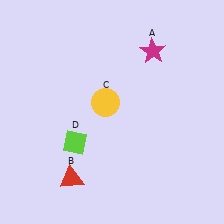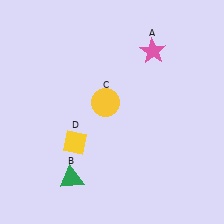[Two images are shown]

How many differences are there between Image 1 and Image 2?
There are 3 differences between the two images.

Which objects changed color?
A changed from magenta to pink. B changed from red to green. D changed from lime to yellow.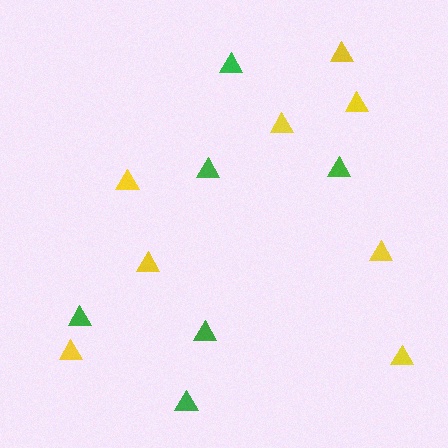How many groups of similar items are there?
There are 2 groups: one group of green triangles (6) and one group of yellow triangles (8).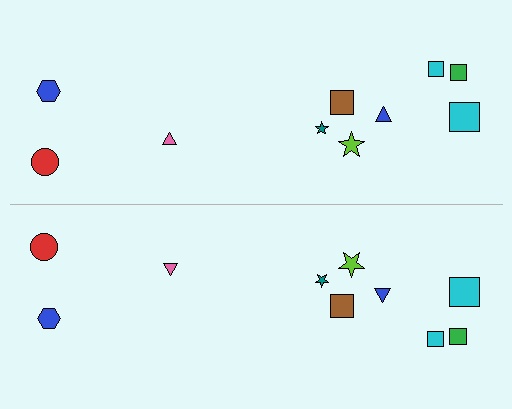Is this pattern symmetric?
Yes, this pattern has bilateral (reflection) symmetry.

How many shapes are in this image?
There are 20 shapes in this image.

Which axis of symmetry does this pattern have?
The pattern has a horizontal axis of symmetry running through the center of the image.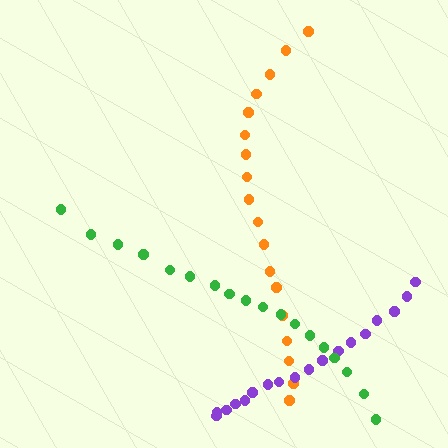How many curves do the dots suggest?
There are 3 distinct paths.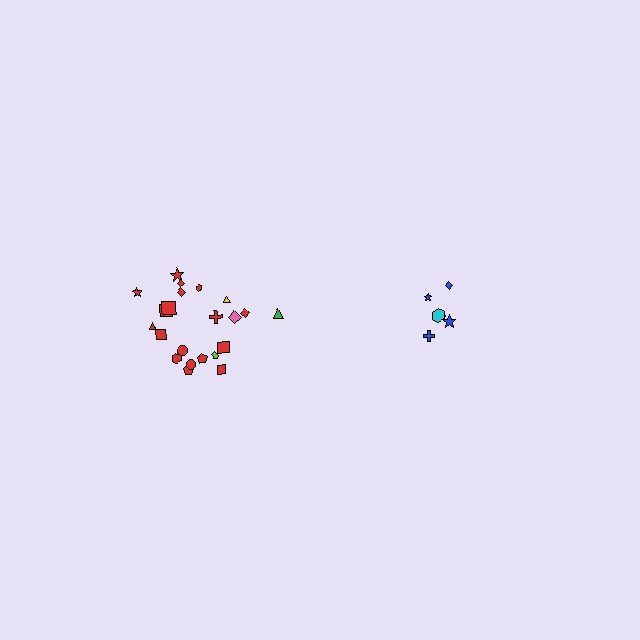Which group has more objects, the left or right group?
The left group.